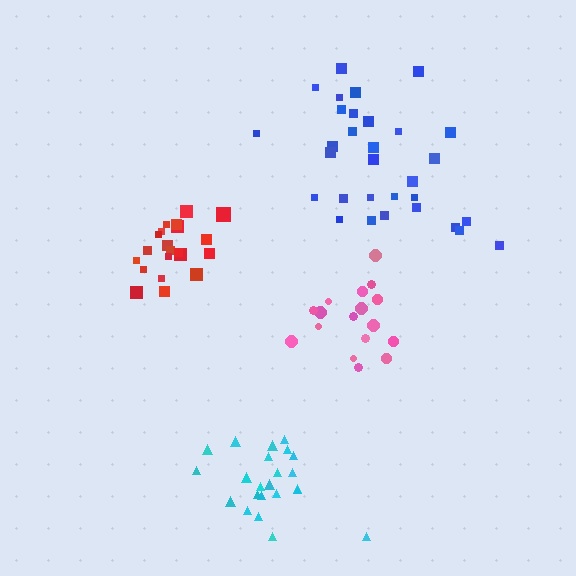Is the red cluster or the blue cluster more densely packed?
Red.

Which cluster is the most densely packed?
Red.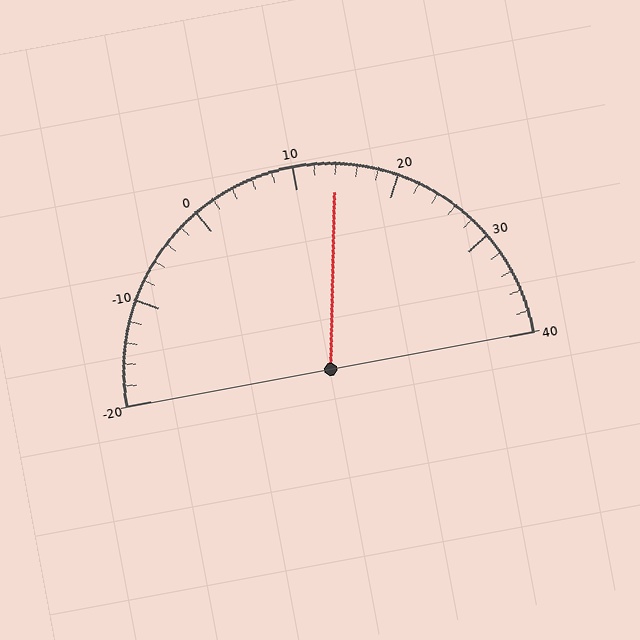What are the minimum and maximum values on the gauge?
The gauge ranges from -20 to 40.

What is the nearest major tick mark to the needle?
The nearest major tick mark is 10.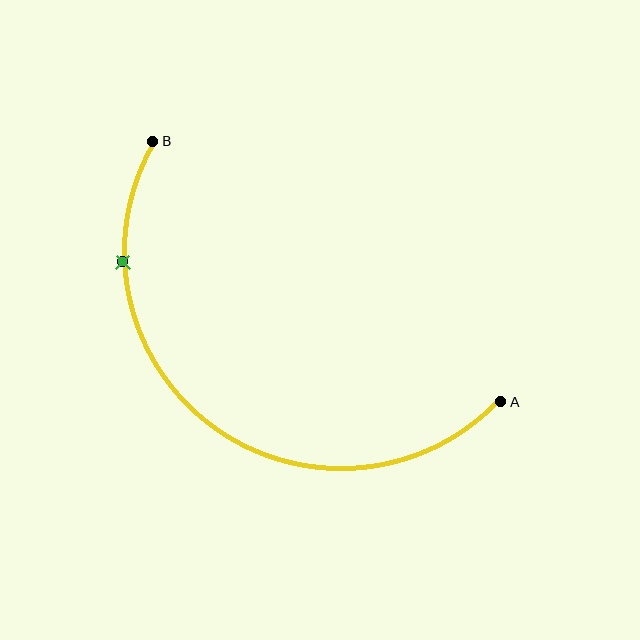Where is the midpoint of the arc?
The arc midpoint is the point on the curve farthest from the straight line joining A and B. It sits below and to the left of that line.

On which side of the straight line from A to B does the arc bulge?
The arc bulges below and to the left of the straight line connecting A and B.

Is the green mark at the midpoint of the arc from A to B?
No. The green mark lies on the arc but is closer to endpoint B. The arc midpoint would be at the point on the curve equidistant along the arc from both A and B.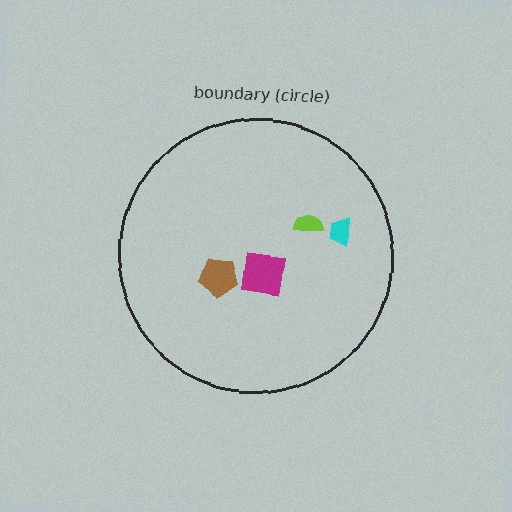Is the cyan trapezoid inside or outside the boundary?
Inside.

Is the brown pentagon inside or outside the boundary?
Inside.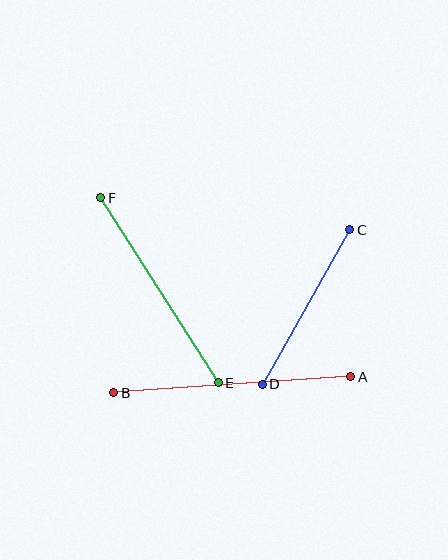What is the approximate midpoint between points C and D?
The midpoint is at approximately (306, 307) pixels.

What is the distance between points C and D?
The distance is approximately 177 pixels.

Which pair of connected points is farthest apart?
Points A and B are farthest apart.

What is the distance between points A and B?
The distance is approximately 238 pixels.